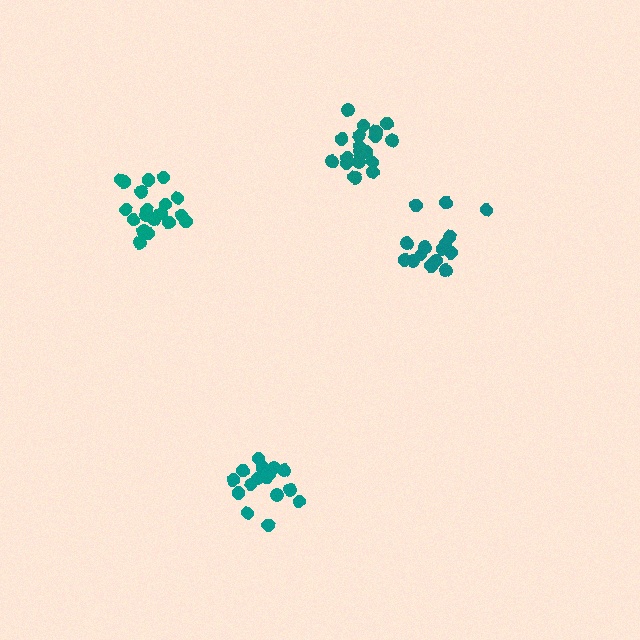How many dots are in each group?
Group 1: 20 dots, Group 2: 16 dots, Group 3: 15 dots, Group 4: 19 dots (70 total).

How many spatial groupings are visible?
There are 4 spatial groupings.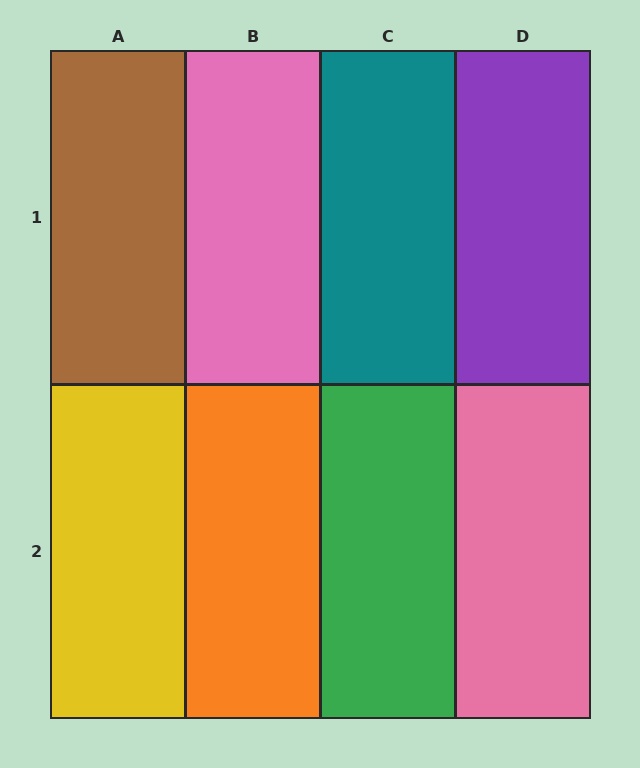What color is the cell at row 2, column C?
Green.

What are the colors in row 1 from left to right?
Brown, pink, teal, purple.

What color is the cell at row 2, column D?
Pink.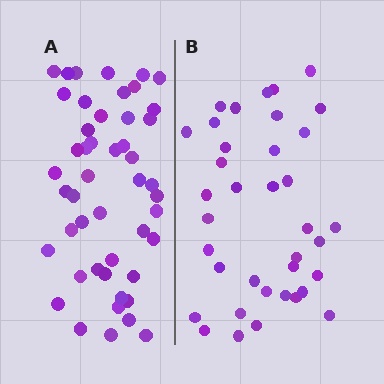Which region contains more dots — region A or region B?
Region A (the left region) has more dots.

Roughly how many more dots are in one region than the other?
Region A has roughly 12 or so more dots than region B.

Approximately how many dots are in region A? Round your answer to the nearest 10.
About 50 dots. (The exact count is 48, which rounds to 50.)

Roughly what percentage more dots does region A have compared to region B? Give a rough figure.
About 30% more.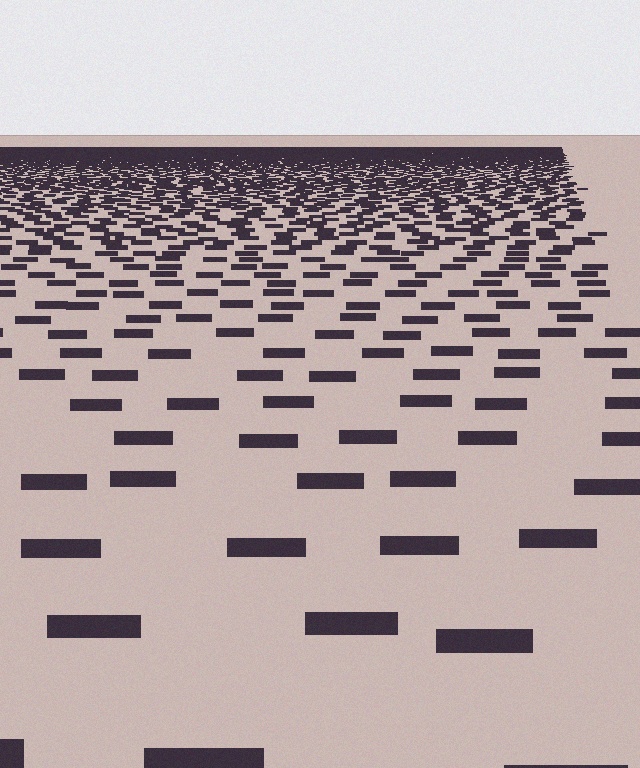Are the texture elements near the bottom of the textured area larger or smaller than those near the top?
Larger. Near the bottom, elements are closer to the viewer and appear at a bigger on-screen size.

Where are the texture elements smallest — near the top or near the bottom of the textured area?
Near the top.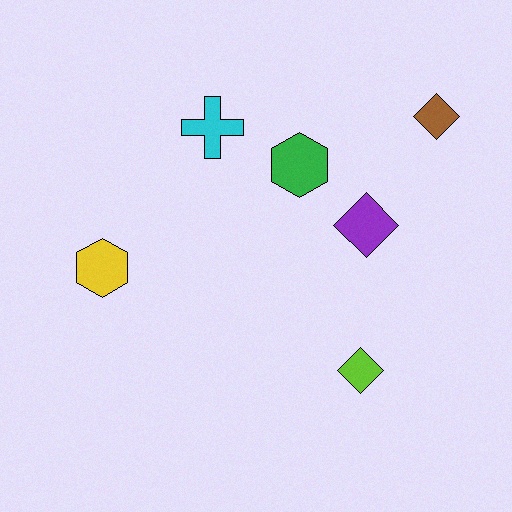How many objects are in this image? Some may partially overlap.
There are 6 objects.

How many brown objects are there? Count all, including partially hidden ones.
There is 1 brown object.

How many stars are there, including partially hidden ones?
There are no stars.